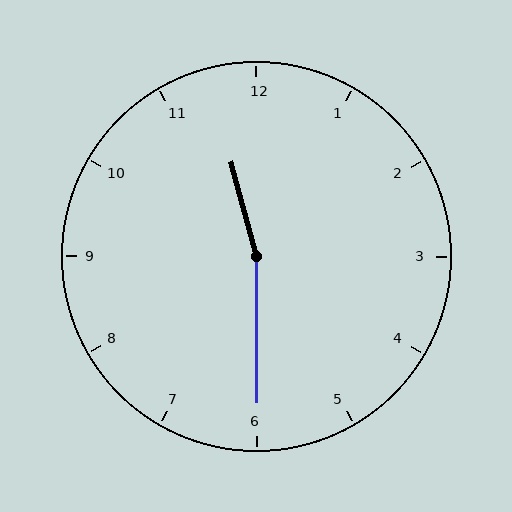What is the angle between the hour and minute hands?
Approximately 165 degrees.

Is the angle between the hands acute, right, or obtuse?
It is obtuse.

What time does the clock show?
11:30.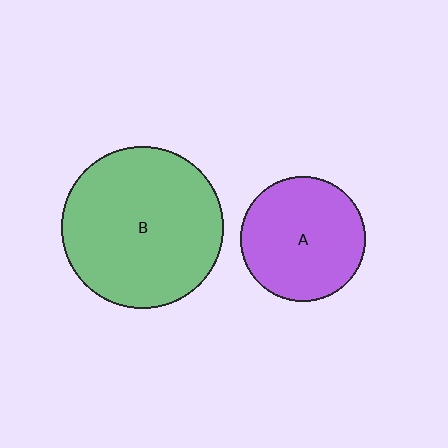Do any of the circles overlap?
No, none of the circles overlap.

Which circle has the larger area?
Circle B (green).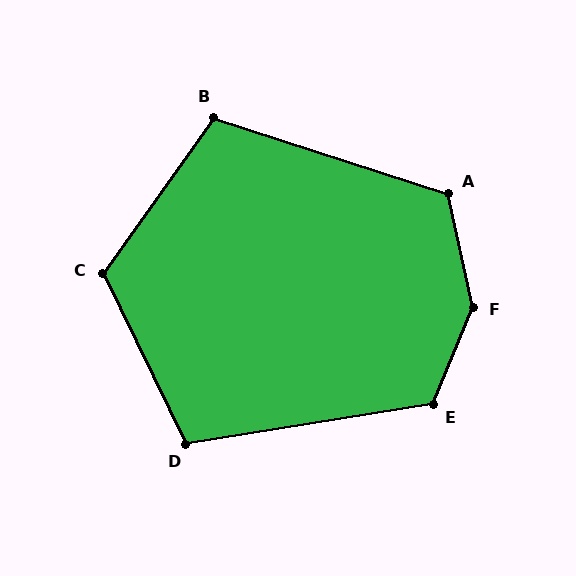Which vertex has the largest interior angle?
F, at approximately 145 degrees.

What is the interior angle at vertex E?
Approximately 121 degrees (obtuse).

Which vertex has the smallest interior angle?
D, at approximately 107 degrees.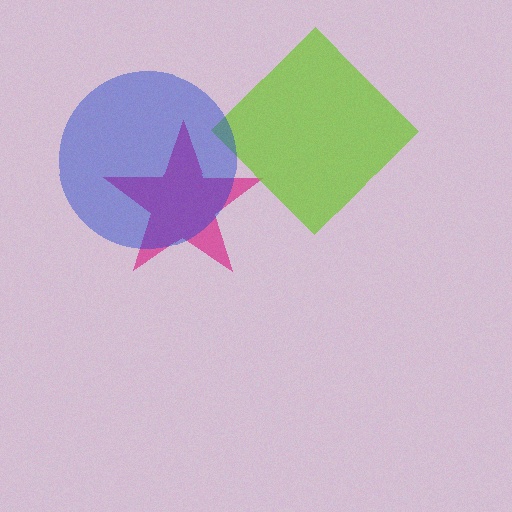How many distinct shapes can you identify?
There are 3 distinct shapes: a magenta star, a lime diamond, a blue circle.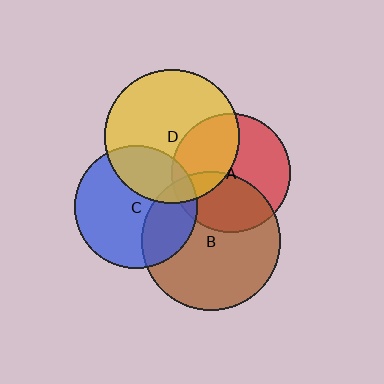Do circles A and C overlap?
Yes.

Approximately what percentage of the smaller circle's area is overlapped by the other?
Approximately 10%.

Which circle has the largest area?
Circle B (brown).